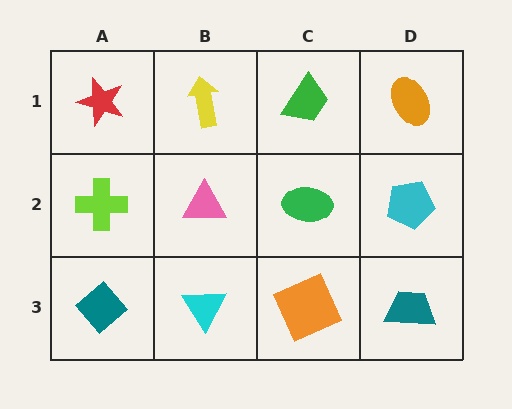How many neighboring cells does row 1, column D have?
2.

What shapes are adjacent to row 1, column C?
A green ellipse (row 2, column C), a yellow arrow (row 1, column B), an orange ellipse (row 1, column D).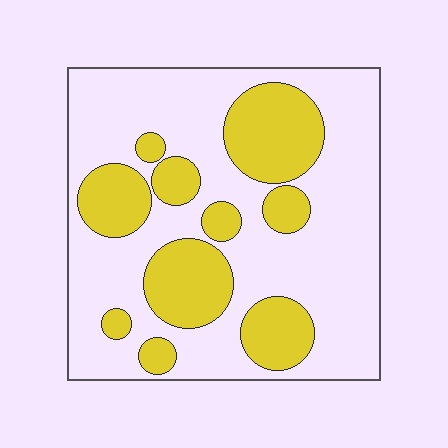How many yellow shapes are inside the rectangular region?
10.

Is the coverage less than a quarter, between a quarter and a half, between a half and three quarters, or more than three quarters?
Between a quarter and a half.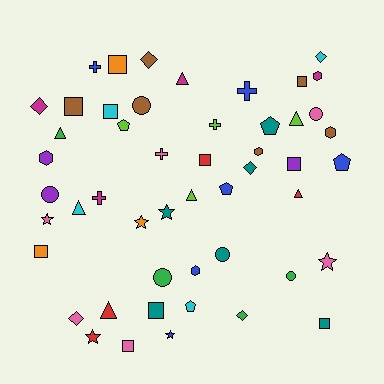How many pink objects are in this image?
There are 6 pink objects.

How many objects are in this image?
There are 50 objects.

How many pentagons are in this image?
There are 5 pentagons.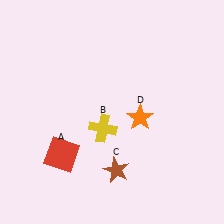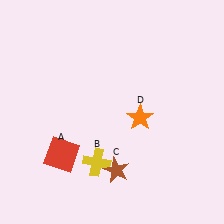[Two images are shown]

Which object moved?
The yellow cross (B) moved down.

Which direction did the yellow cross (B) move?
The yellow cross (B) moved down.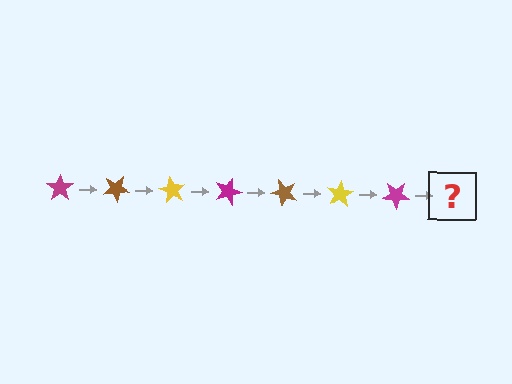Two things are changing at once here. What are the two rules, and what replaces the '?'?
The two rules are that it rotates 30 degrees each step and the color cycles through magenta, brown, and yellow. The '?' should be a brown star, rotated 210 degrees from the start.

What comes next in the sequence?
The next element should be a brown star, rotated 210 degrees from the start.